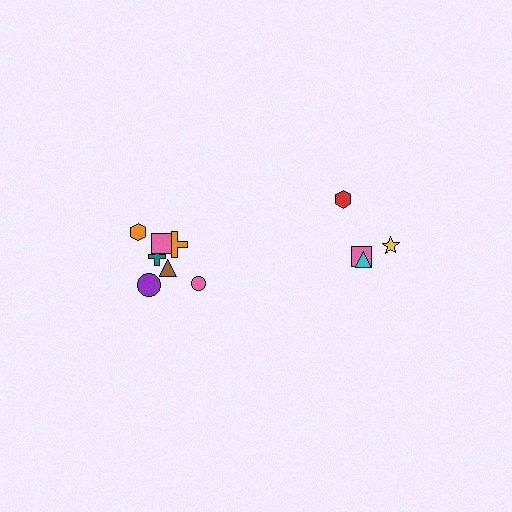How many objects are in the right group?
There are 4 objects.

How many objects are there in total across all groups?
There are 11 objects.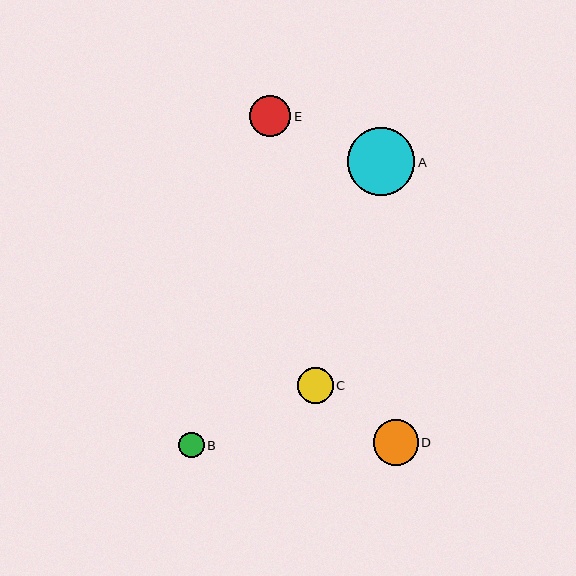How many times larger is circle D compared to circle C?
Circle D is approximately 1.2 times the size of circle C.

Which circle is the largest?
Circle A is the largest with a size of approximately 68 pixels.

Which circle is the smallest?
Circle B is the smallest with a size of approximately 26 pixels.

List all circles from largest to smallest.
From largest to smallest: A, D, E, C, B.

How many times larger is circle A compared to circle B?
Circle A is approximately 2.6 times the size of circle B.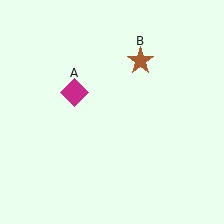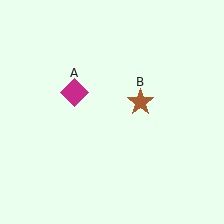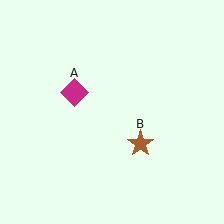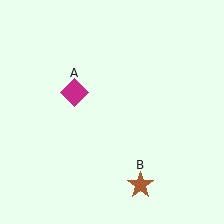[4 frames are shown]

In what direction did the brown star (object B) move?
The brown star (object B) moved down.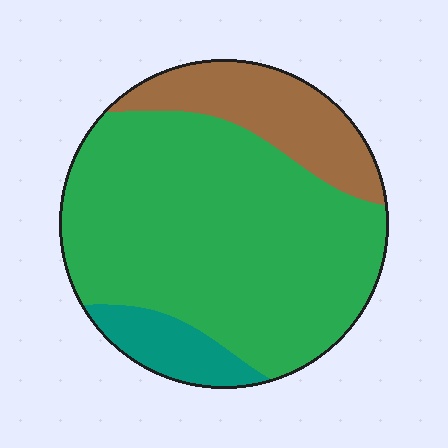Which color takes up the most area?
Green, at roughly 70%.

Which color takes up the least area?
Teal, at roughly 10%.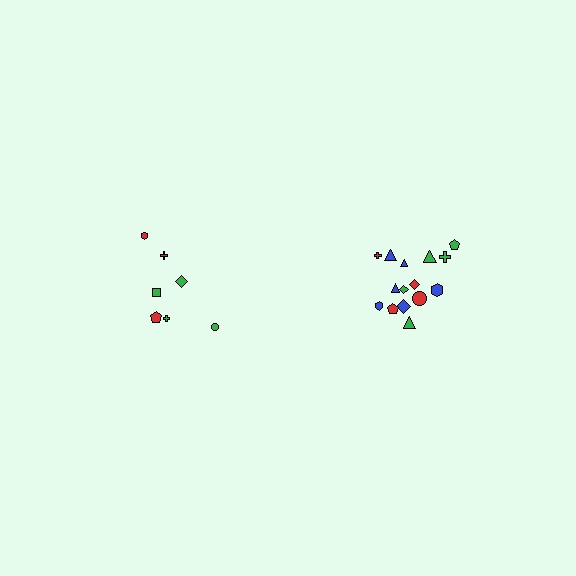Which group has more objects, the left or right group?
The right group.